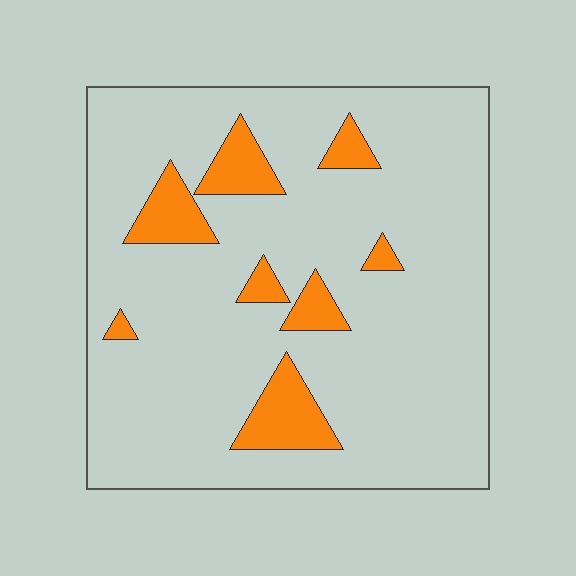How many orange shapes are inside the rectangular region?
8.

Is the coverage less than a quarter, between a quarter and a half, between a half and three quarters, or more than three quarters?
Less than a quarter.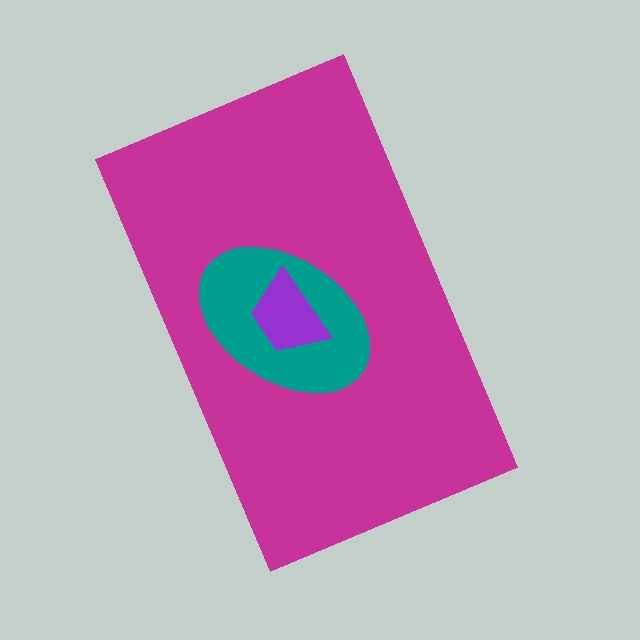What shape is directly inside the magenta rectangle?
The teal ellipse.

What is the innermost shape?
The purple trapezoid.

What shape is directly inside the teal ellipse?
The purple trapezoid.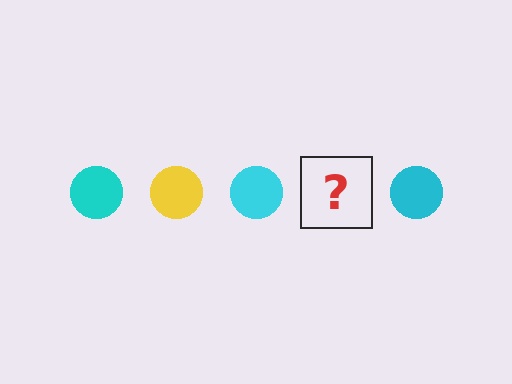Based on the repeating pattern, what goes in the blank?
The blank should be a yellow circle.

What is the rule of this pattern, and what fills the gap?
The rule is that the pattern cycles through cyan, yellow circles. The gap should be filled with a yellow circle.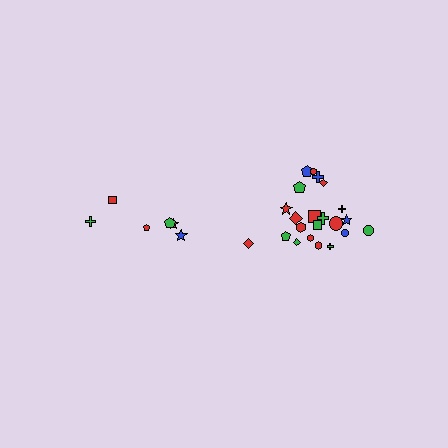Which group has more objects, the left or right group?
The right group.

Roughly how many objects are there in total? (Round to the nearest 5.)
Roughly 30 objects in total.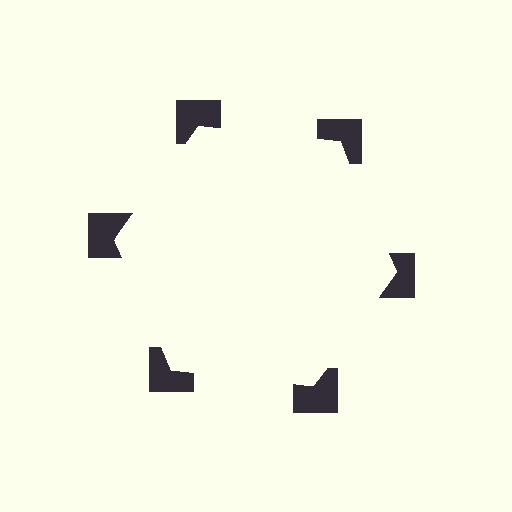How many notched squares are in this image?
There are 6 — one at each vertex of the illusory hexagon.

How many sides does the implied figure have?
6 sides.